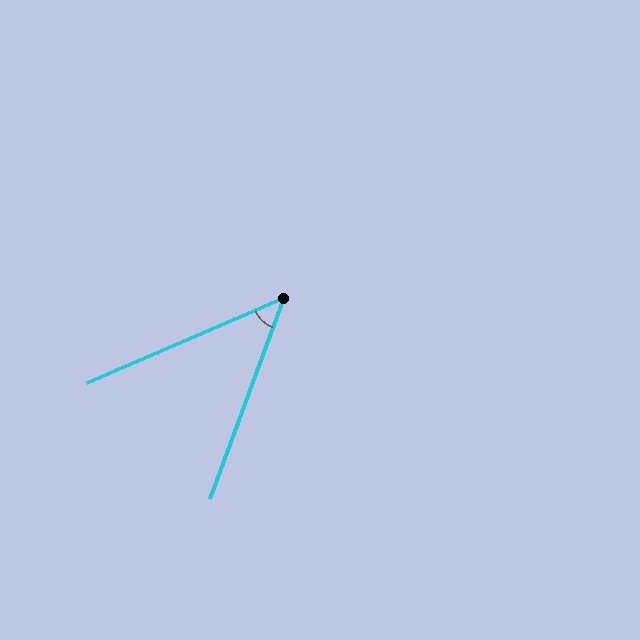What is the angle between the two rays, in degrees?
Approximately 46 degrees.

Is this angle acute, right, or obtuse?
It is acute.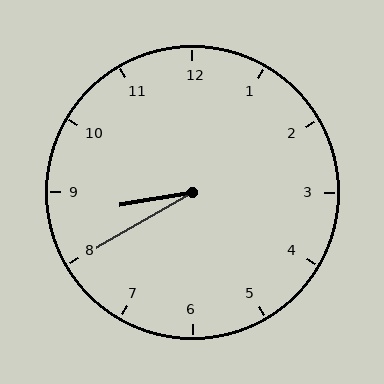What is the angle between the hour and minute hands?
Approximately 20 degrees.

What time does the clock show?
8:40.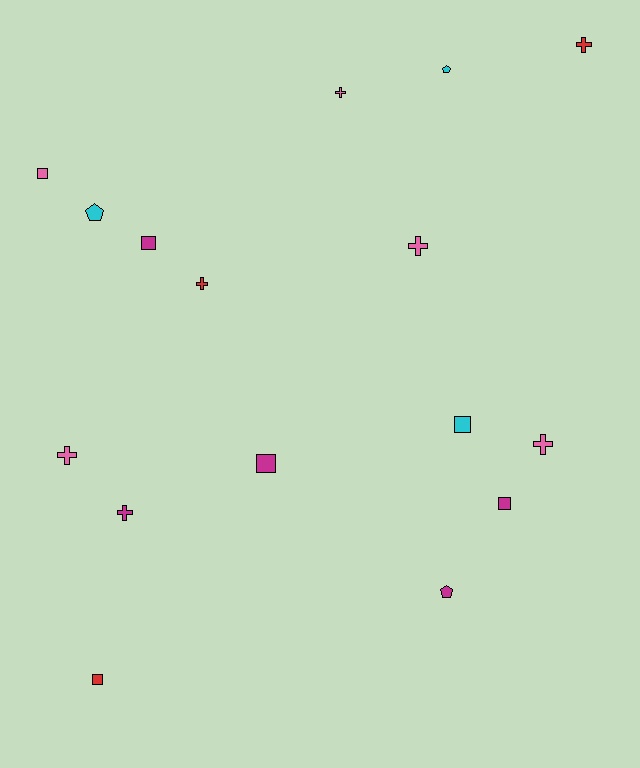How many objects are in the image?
There are 16 objects.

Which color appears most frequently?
Magenta, with 5 objects.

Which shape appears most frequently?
Cross, with 7 objects.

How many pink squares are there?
There is 1 pink square.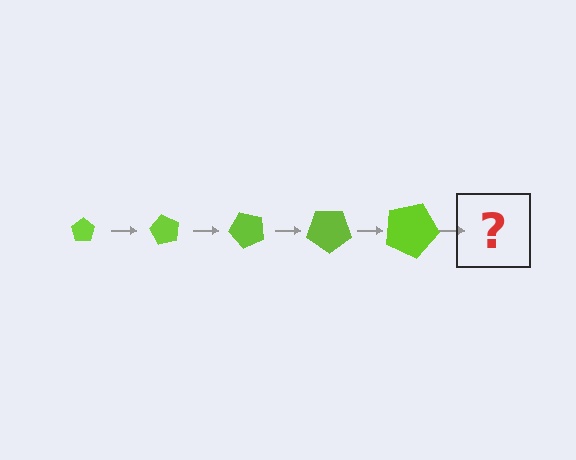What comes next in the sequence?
The next element should be a pentagon, larger than the previous one and rotated 300 degrees from the start.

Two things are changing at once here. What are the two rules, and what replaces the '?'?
The two rules are that the pentagon grows larger each step and it rotates 60 degrees each step. The '?' should be a pentagon, larger than the previous one and rotated 300 degrees from the start.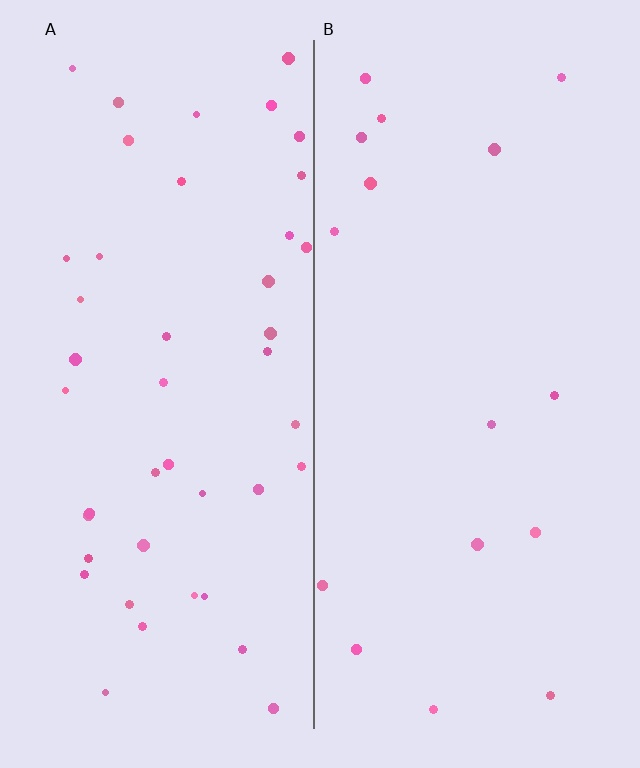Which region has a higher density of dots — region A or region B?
A (the left).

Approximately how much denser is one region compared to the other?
Approximately 2.7× — region A over region B.